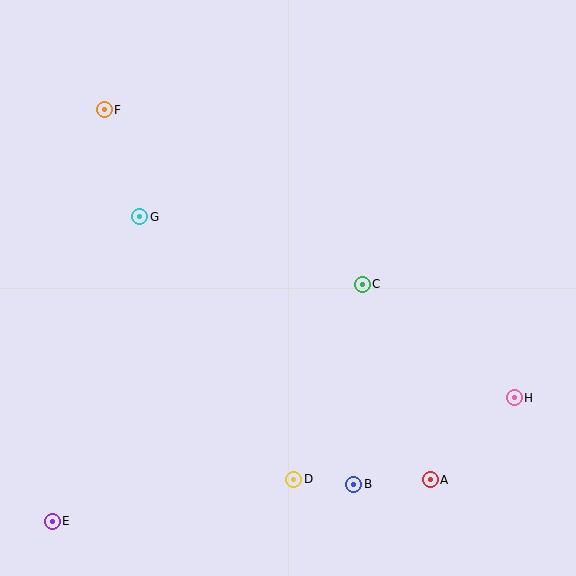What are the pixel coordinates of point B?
Point B is at (354, 484).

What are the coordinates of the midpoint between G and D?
The midpoint between G and D is at (217, 348).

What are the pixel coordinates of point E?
Point E is at (52, 521).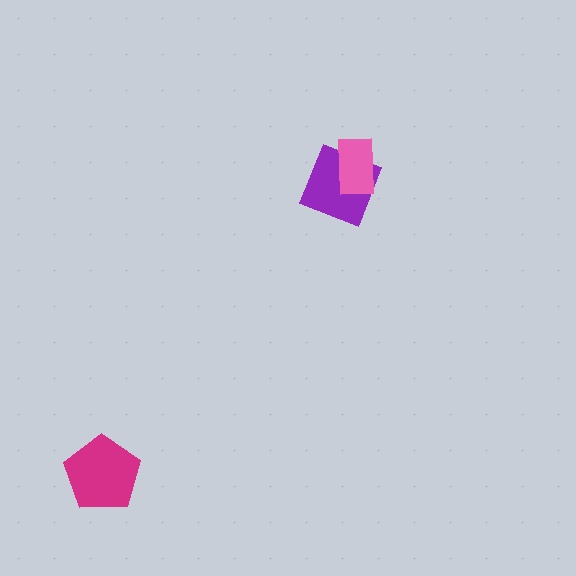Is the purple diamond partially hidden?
Yes, it is partially covered by another shape.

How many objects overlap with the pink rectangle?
1 object overlaps with the pink rectangle.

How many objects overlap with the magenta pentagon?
0 objects overlap with the magenta pentagon.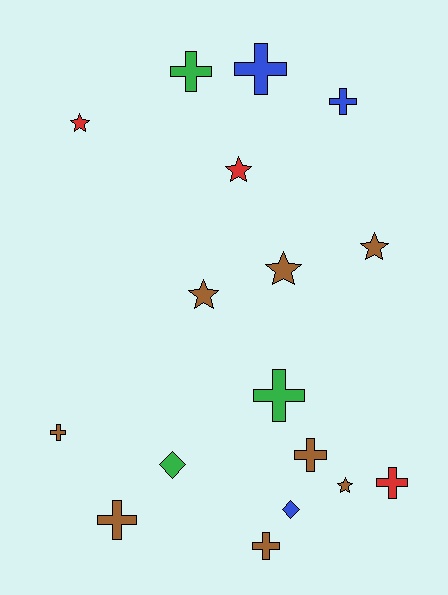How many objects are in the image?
There are 17 objects.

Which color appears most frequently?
Brown, with 8 objects.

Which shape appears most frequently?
Cross, with 9 objects.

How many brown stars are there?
There are 4 brown stars.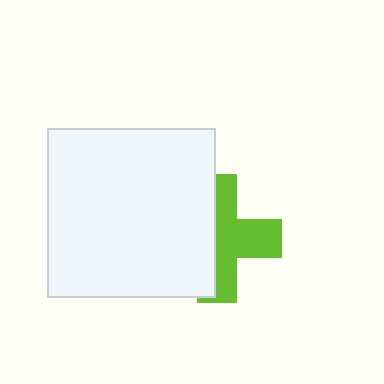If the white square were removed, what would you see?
You would see the complete lime cross.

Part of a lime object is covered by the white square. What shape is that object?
It is a cross.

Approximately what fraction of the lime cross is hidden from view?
Roughly 46% of the lime cross is hidden behind the white square.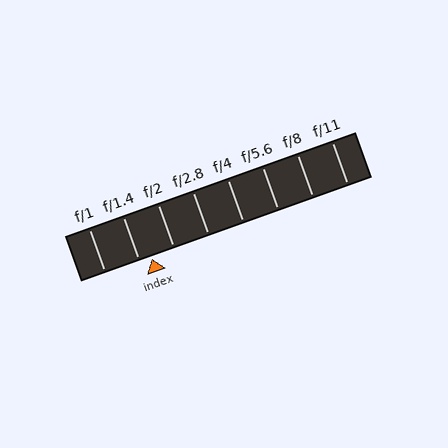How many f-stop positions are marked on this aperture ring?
There are 8 f-stop positions marked.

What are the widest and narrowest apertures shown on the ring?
The widest aperture shown is f/1 and the narrowest is f/11.